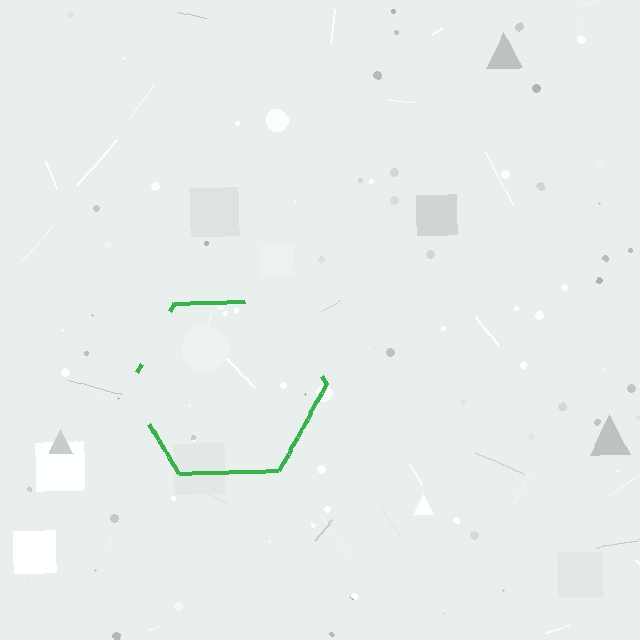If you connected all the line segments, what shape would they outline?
They would outline a hexagon.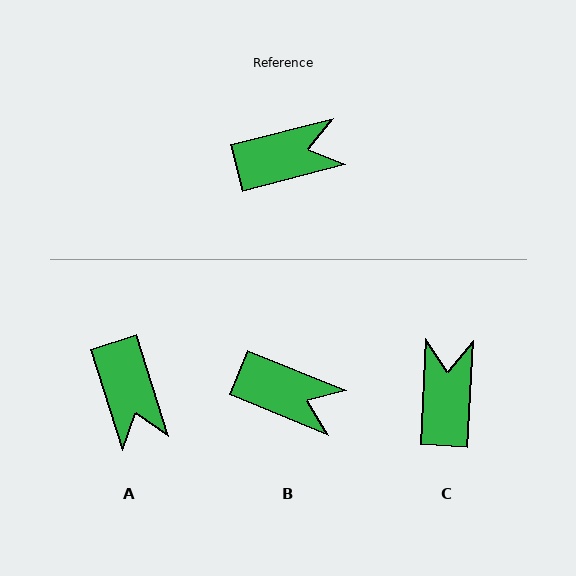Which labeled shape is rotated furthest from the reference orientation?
A, about 87 degrees away.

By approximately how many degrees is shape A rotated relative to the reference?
Approximately 87 degrees clockwise.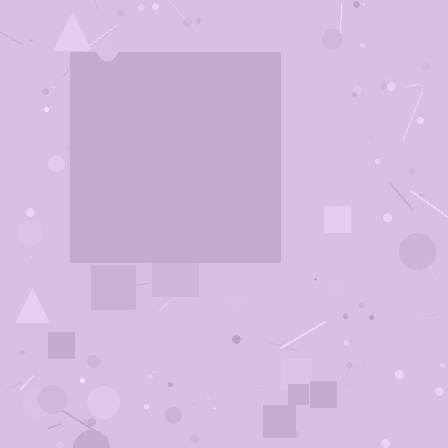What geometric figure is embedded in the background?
A square is embedded in the background.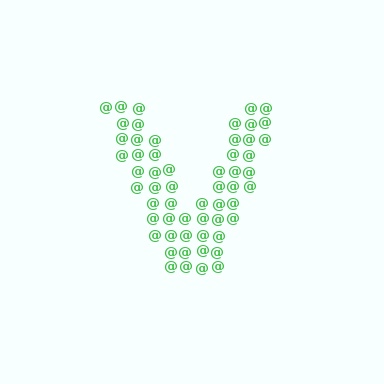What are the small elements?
The small elements are at signs.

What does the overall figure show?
The overall figure shows the letter V.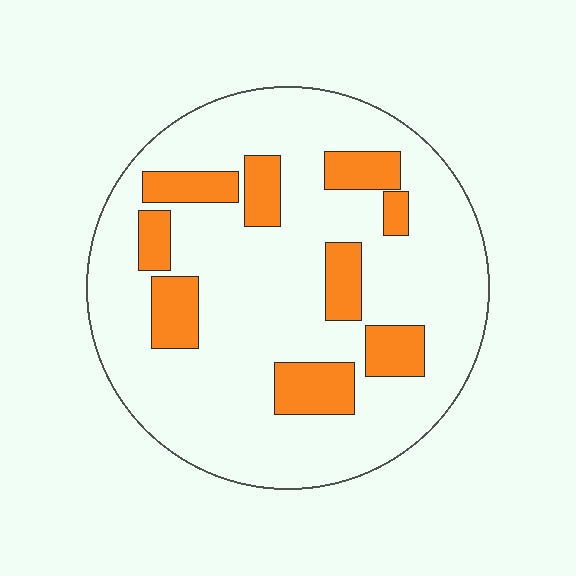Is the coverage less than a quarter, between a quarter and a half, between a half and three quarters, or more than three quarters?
Less than a quarter.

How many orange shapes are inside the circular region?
9.